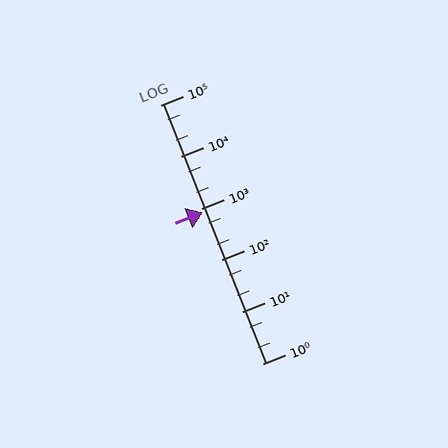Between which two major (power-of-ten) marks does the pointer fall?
The pointer is between 100 and 1000.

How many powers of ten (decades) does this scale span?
The scale spans 5 decades, from 1 to 100000.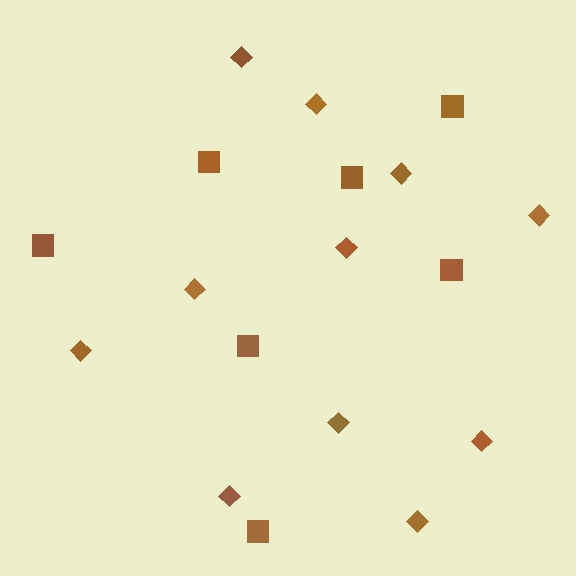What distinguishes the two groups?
There are 2 groups: one group of diamonds (11) and one group of squares (7).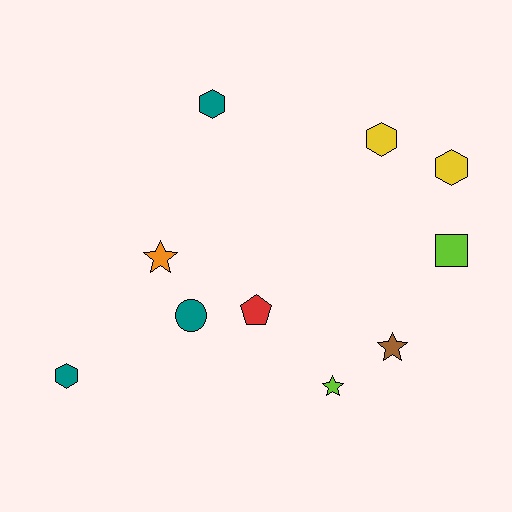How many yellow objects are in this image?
There are 2 yellow objects.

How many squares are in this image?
There is 1 square.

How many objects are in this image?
There are 10 objects.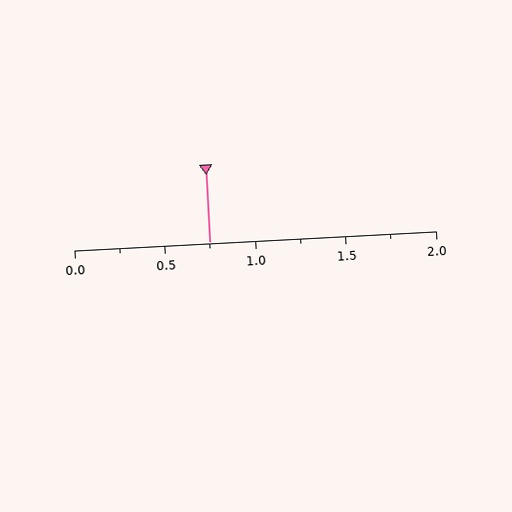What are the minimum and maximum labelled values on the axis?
The axis runs from 0.0 to 2.0.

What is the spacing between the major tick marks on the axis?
The major ticks are spaced 0.5 apart.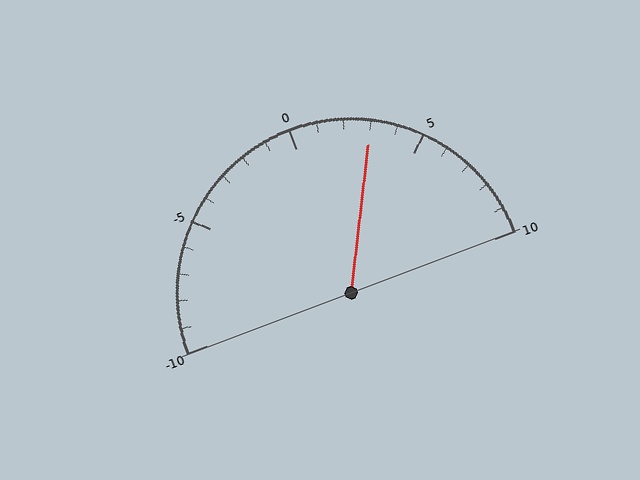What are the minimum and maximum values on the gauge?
The gauge ranges from -10 to 10.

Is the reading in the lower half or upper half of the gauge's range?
The reading is in the upper half of the range (-10 to 10).